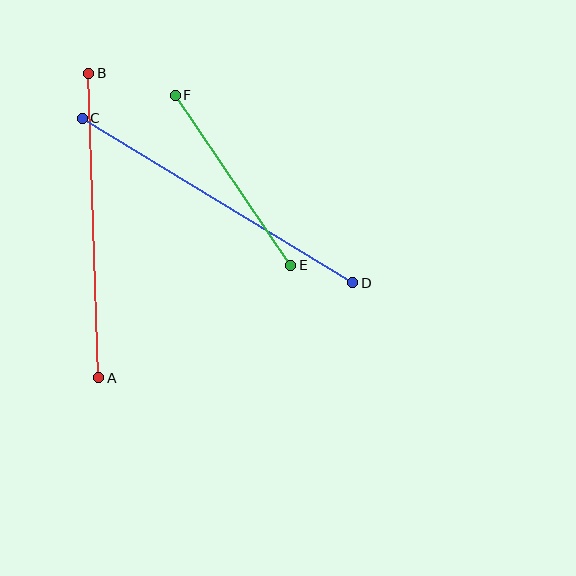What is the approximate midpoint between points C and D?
The midpoint is at approximately (218, 200) pixels.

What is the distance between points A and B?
The distance is approximately 305 pixels.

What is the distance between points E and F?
The distance is approximately 205 pixels.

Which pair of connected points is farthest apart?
Points C and D are farthest apart.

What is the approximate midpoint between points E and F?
The midpoint is at approximately (233, 180) pixels.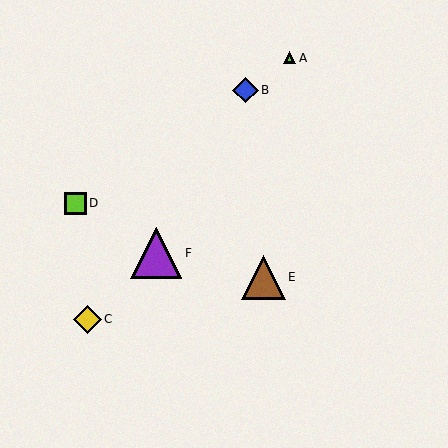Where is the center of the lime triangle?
The center of the lime triangle is at (290, 58).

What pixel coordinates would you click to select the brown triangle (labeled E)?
Click at (263, 277) to select the brown triangle E.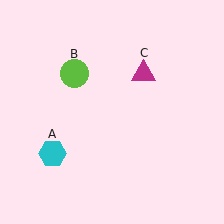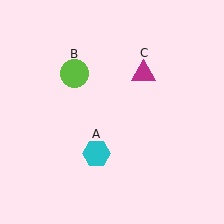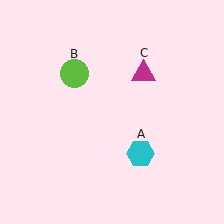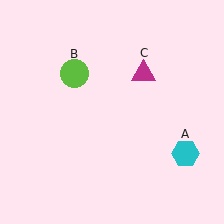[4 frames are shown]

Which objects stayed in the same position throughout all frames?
Lime circle (object B) and magenta triangle (object C) remained stationary.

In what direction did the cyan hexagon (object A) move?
The cyan hexagon (object A) moved right.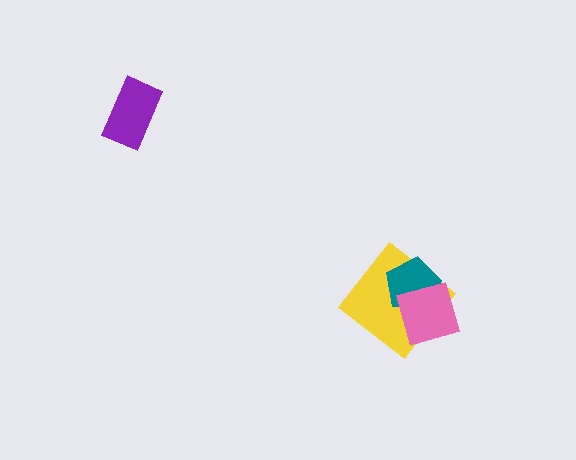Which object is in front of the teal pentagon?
The pink diamond is in front of the teal pentagon.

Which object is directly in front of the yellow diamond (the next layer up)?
The teal pentagon is directly in front of the yellow diamond.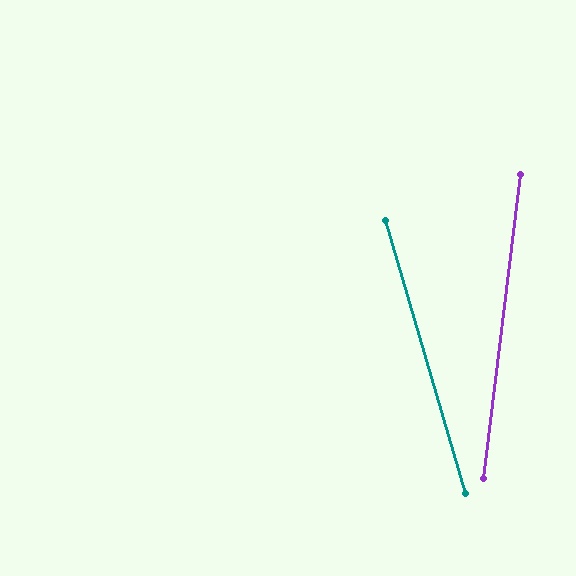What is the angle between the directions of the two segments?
Approximately 23 degrees.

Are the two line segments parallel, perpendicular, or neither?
Neither parallel nor perpendicular — they differ by about 23°.